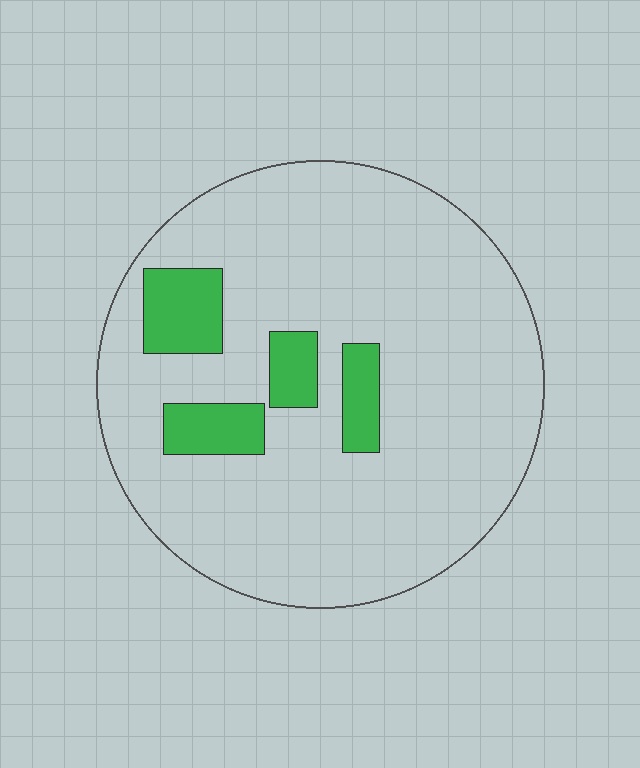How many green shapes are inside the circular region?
4.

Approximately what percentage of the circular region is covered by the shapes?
Approximately 15%.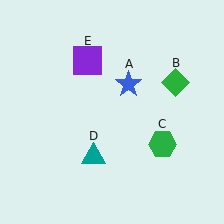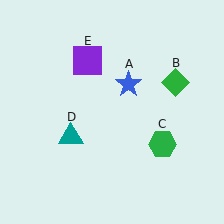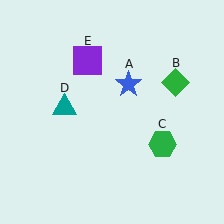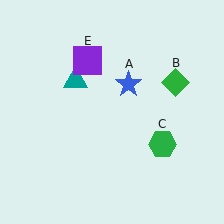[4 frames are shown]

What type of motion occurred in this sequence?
The teal triangle (object D) rotated clockwise around the center of the scene.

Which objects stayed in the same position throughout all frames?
Blue star (object A) and green diamond (object B) and green hexagon (object C) and purple square (object E) remained stationary.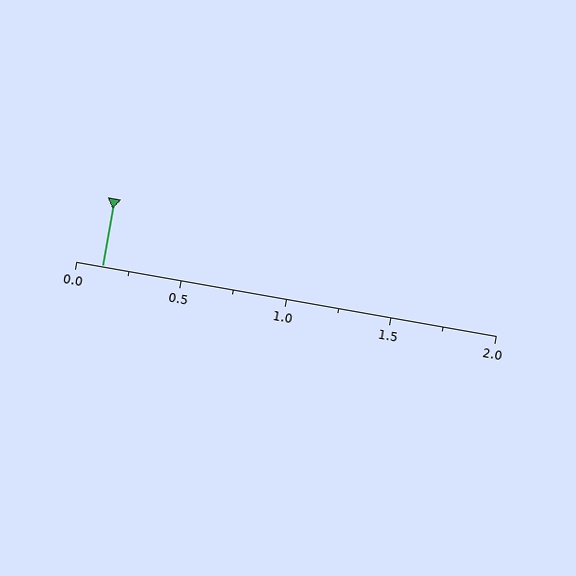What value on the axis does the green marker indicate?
The marker indicates approximately 0.12.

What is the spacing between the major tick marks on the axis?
The major ticks are spaced 0.5 apart.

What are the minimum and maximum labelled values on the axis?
The axis runs from 0.0 to 2.0.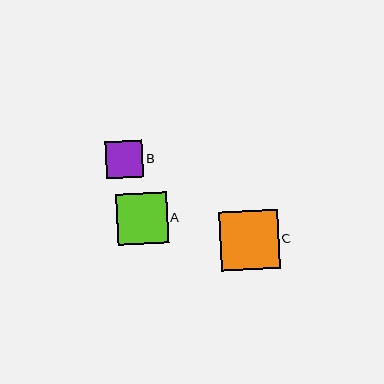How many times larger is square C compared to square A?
Square C is approximately 1.1 times the size of square A.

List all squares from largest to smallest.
From largest to smallest: C, A, B.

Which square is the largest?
Square C is the largest with a size of approximately 58 pixels.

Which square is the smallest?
Square B is the smallest with a size of approximately 37 pixels.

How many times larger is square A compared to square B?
Square A is approximately 1.4 times the size of square B.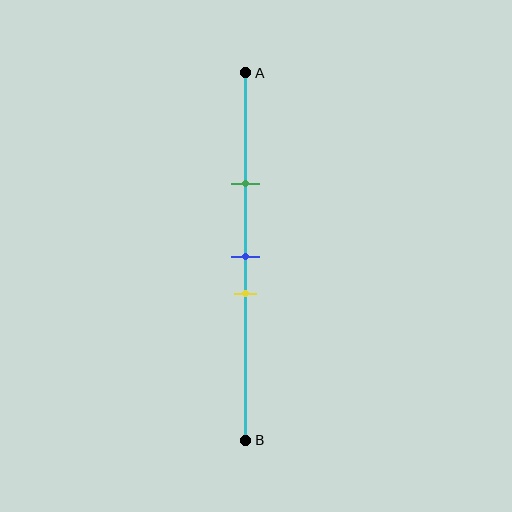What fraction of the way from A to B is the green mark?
The green mark is approximately 30% (0.3) of the way from A to B.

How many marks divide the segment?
There are 3 marks dividing the segment.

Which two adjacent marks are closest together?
The blue and yellow marks are the closest adjacent pair.